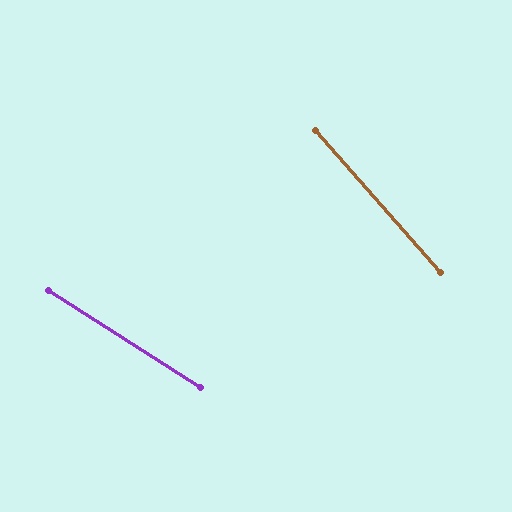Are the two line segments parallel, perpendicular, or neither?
Neither parallel nor perpendicular — they differ by about 16°.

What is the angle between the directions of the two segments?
Approximately 16 degrees.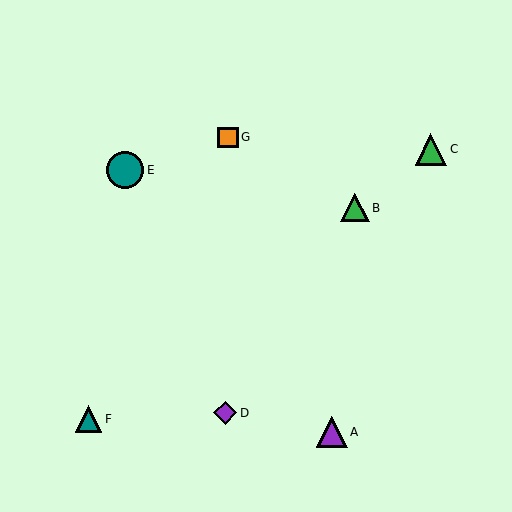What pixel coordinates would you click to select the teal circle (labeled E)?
Click at (125, 170) to select the teal circle E.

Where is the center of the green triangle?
The center of the green triangle is at (431, 149).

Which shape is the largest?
The teal circle (labeled E) is the largest.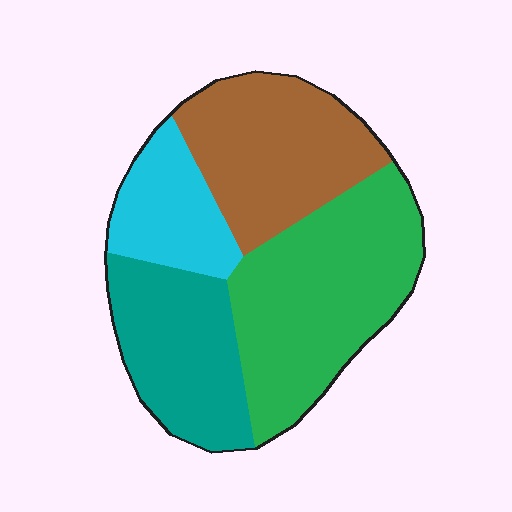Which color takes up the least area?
Cyan, at roughly 15%.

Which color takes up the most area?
Green, at roughly 35%.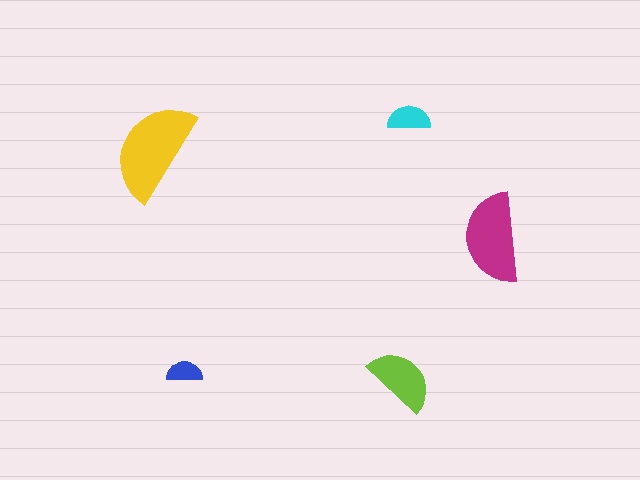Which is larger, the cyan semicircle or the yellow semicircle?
The yellow one.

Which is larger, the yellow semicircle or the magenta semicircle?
The yellow one.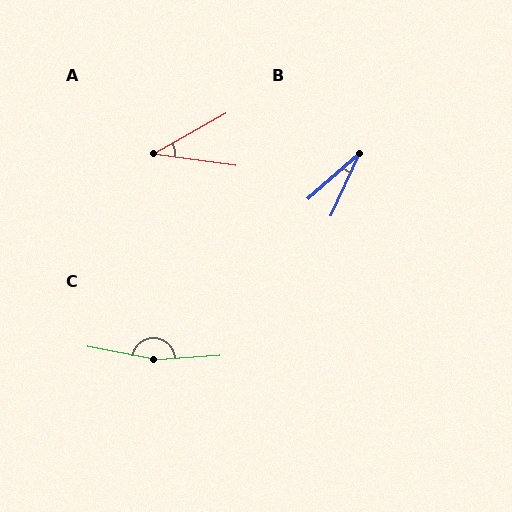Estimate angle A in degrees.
Approximately 37 degrees.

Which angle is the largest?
C, at approximately 166 degrees.